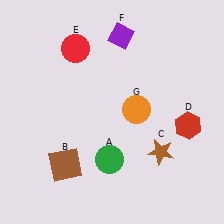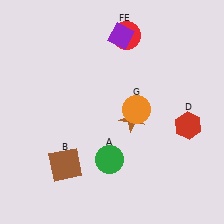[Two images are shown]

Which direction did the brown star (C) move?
The brown star (C) moved up.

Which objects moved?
The objects that moved are: the brown star (C), the red circle (E).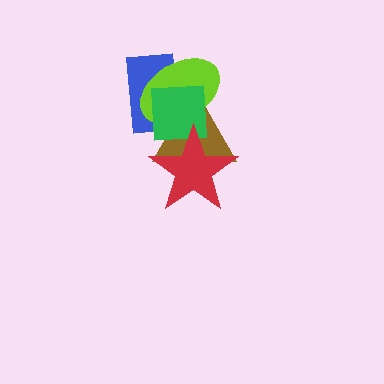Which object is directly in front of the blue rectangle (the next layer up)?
The lime ellipse is directly in front of the blue rectangle.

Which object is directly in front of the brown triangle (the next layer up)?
The green square is directly in front of the brown triangle.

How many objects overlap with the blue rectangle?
3 objects overlap with the blue rectangle.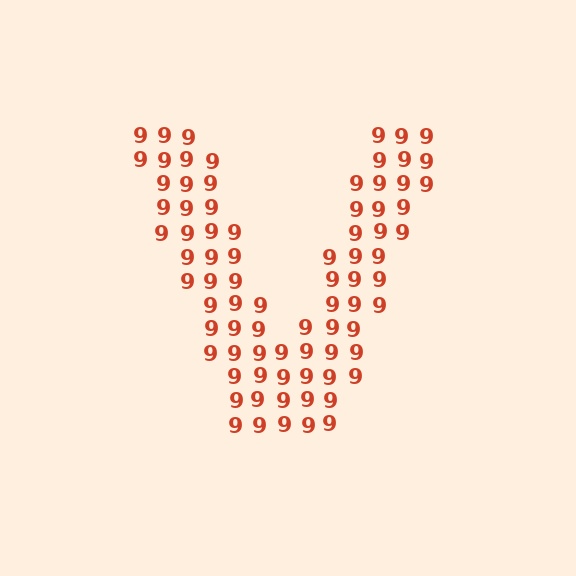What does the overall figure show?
The overall figure shows the letter V.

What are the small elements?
The small elements are digit 9's.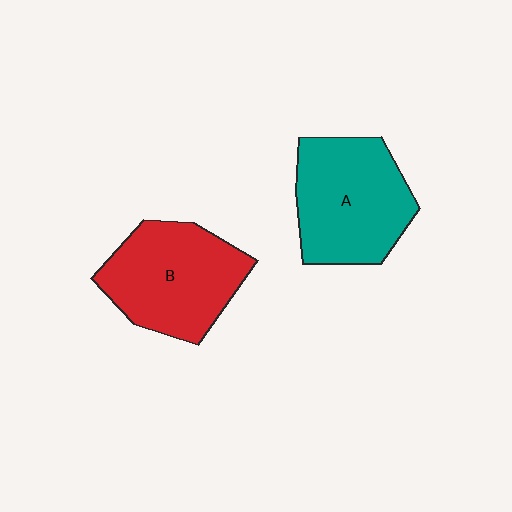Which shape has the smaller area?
Shape B (red).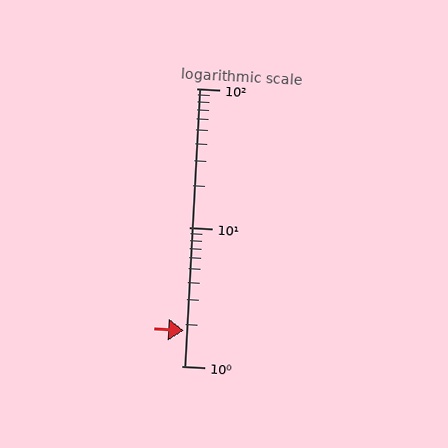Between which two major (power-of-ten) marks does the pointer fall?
The pointer is between 1 and 10.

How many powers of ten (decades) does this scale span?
The scale spans 2 decades, from 1 to 100.